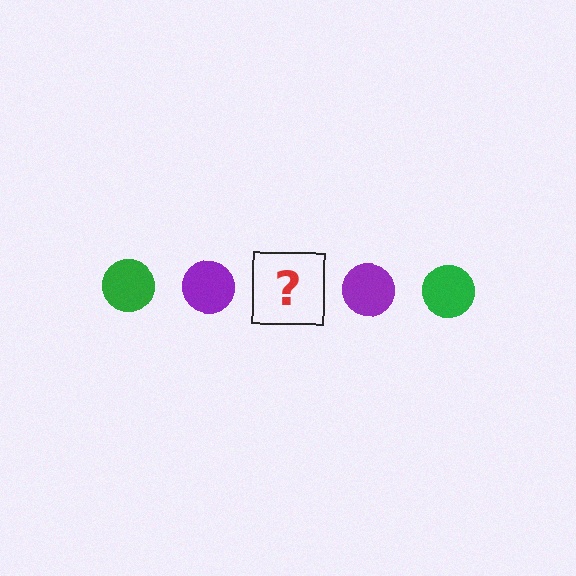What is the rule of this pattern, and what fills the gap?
The rule is that the pattern cycles through green, purple circles. The gap should be filled with a green circle.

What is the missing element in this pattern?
The missing element is a green circle.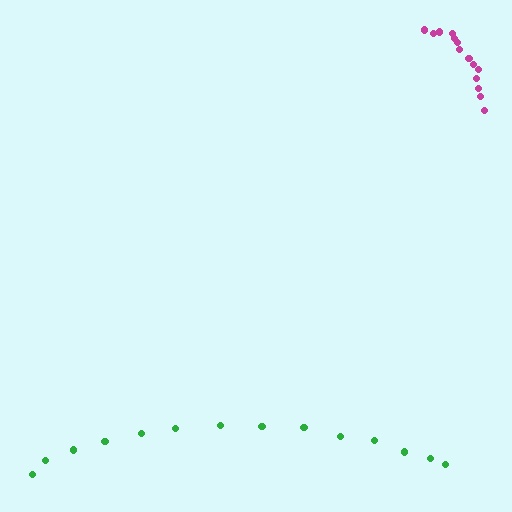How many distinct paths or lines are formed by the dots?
There are 2 distinct paths.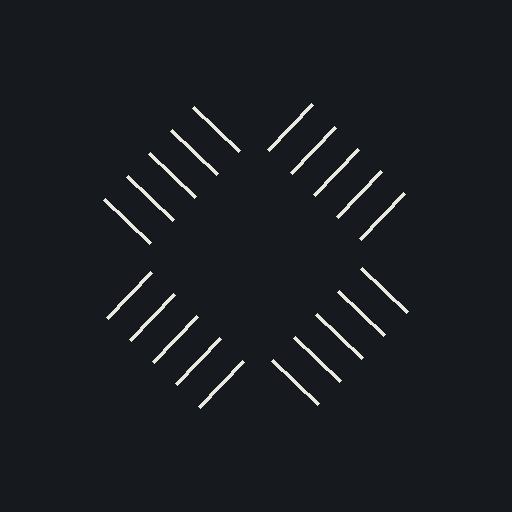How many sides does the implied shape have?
4 sides — the line-ends trace a square.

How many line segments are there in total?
20 — 5 along each of the 4 edges.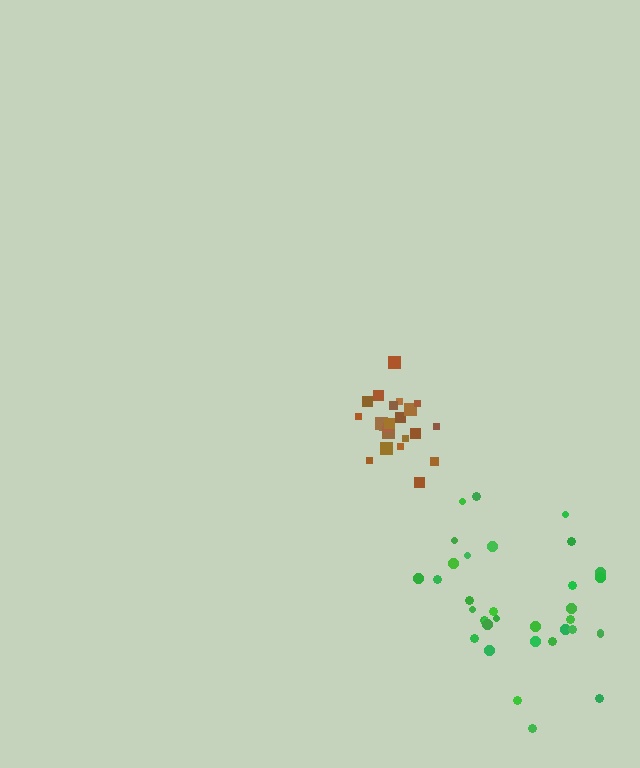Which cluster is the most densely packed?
Brown.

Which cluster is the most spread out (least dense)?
Green.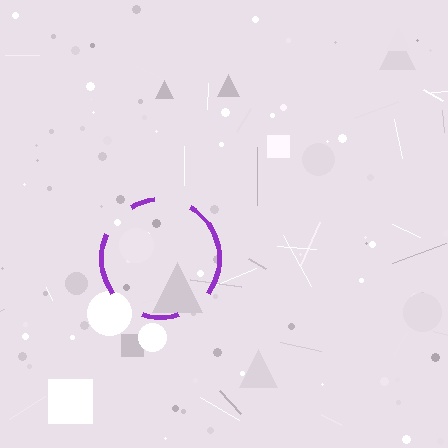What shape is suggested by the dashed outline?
The dashed outline suggests a circle.